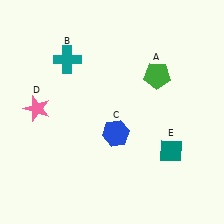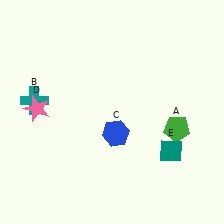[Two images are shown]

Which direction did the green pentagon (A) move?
The green pentagon (A) moved down.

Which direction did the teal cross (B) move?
The teal cross (B) moved down.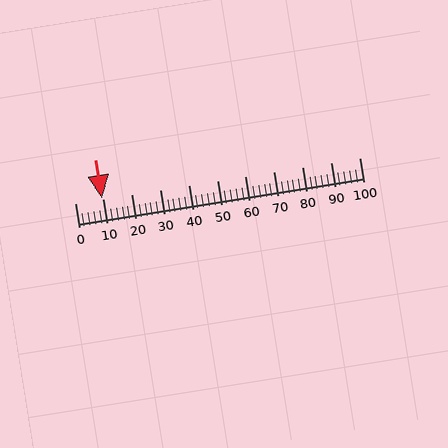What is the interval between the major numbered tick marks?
The major tick marks are spaced 10 units apart.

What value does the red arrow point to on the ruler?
The red arrow points to approximately 10.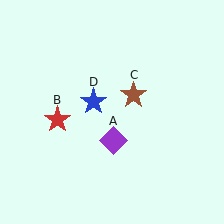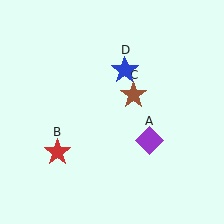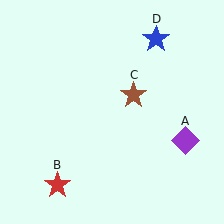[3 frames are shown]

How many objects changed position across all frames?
3 objects changed position: purple diamond (object A), red star (object B), blue star (object D).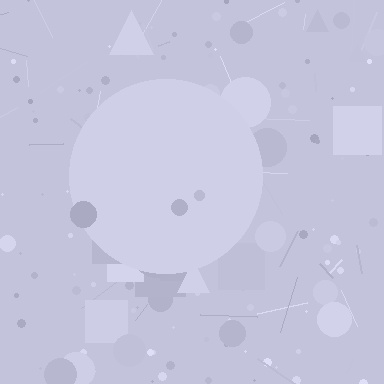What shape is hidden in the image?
A circle is hidden in the image.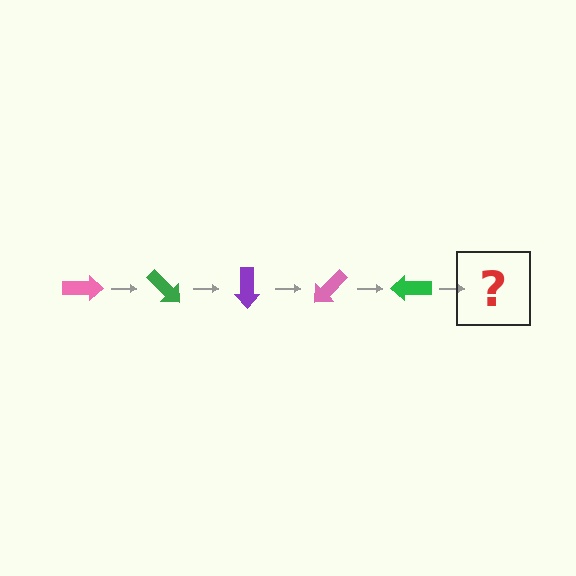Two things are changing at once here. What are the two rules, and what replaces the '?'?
The two rules are that it rotates 45 degrees each step and the color cycles through pink, green, and purple. The '?' should be a purple arrow, rotated 225 degrees from the start.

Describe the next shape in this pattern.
It should be a purple arrow, rotated 225 degrees from the start.